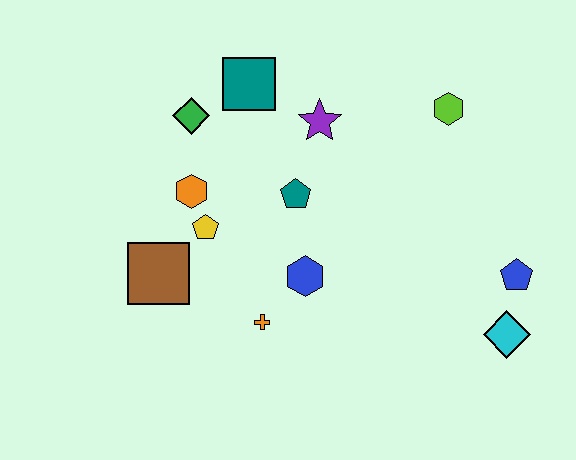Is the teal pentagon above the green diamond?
No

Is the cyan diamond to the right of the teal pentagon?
Yes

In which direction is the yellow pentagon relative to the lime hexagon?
The yellow pentagon is to the left of the lime hexagon.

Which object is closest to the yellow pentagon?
The orange hexagon is closest to the yellow pentagon.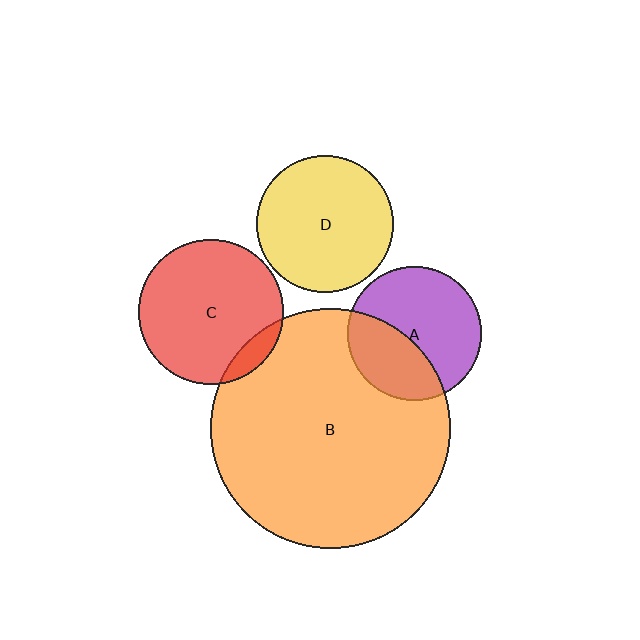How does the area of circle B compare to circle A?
Approximately 3.2 times.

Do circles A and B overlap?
Yes.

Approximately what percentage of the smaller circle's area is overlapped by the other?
Approximately 40%.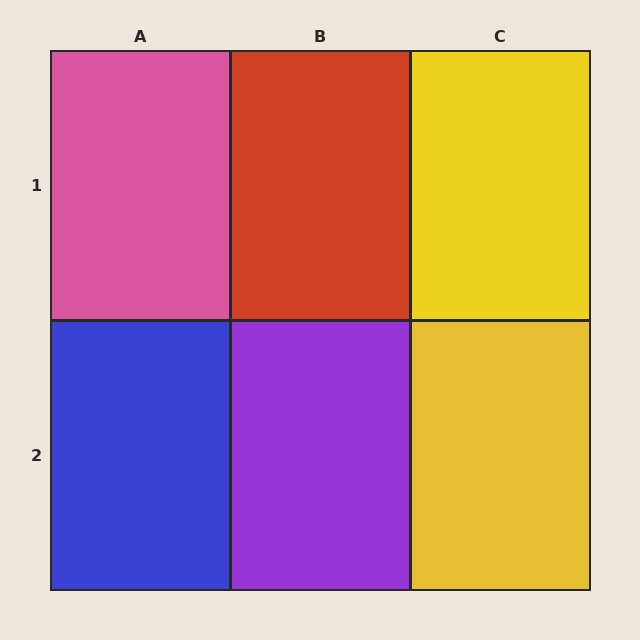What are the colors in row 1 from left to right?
Pink, red, yellow.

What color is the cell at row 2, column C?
Yellow.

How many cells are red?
1 cell is red.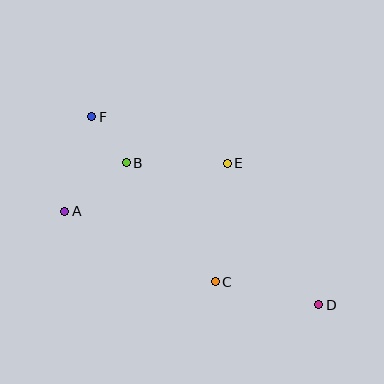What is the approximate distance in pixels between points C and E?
The distance between C and E is approximately 119 pixels.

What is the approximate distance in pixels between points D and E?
The distance between D and E is approximately 169 pixels.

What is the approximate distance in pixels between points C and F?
The distance between C and F is approximately 206 pixels.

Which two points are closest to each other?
Points B and F are closest to each other.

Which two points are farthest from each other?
Points D and F are farthest from each other.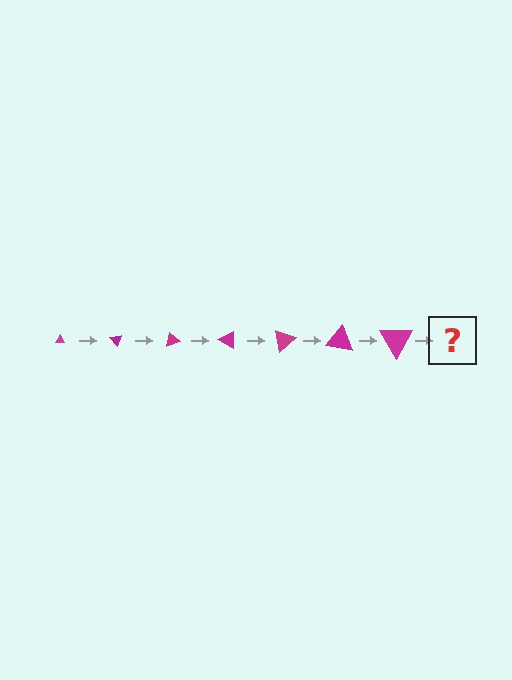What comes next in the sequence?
The next element should be a triangle, larger than the previous one and rotated 350 degrees from the start.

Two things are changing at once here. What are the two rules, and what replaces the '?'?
The two rules are that the triangle grows larger each step and it rotates 50 degrees each step. The '?' should be a triangle, larger than the previous one and rotated 350 degrees from the start.